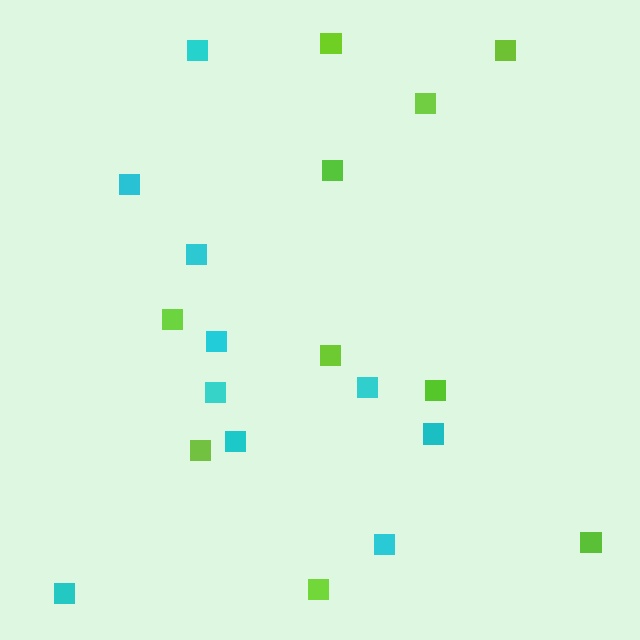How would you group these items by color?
There are 2 groups: one group of cyan squares (10) and one group of lime squares (10).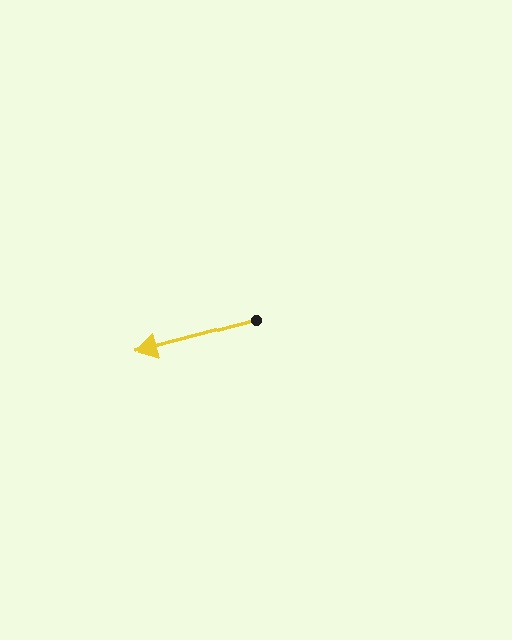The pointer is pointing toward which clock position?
Roughly 8 o'clock.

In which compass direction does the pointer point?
West.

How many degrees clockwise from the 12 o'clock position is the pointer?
Approximately 255 degrees.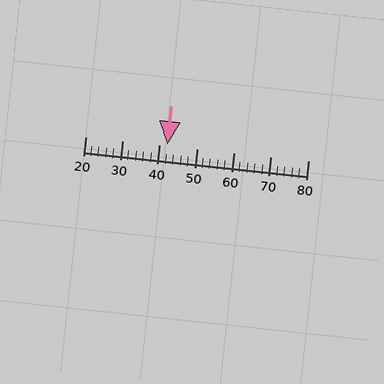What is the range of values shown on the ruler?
The ruler shows values from 20 to 80.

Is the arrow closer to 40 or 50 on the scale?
The arrow is closer to 40.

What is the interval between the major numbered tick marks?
The major tick marks are spaced 10 units apart.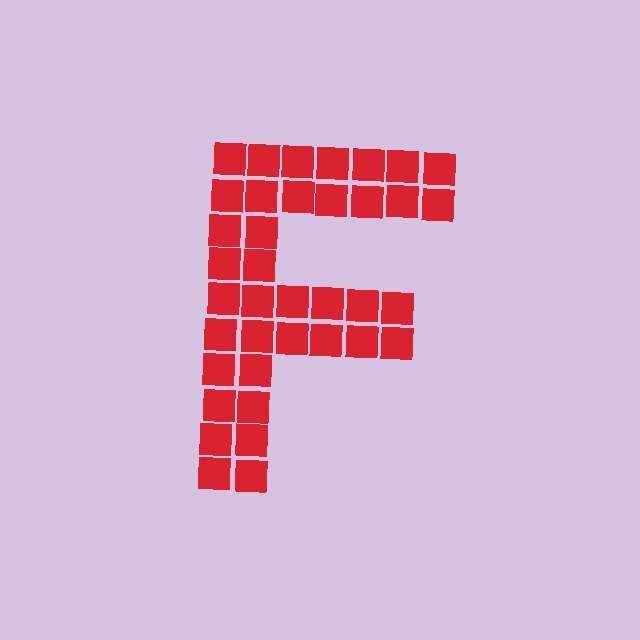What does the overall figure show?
The overall figure shows the letter F.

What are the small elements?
The small elements are squares.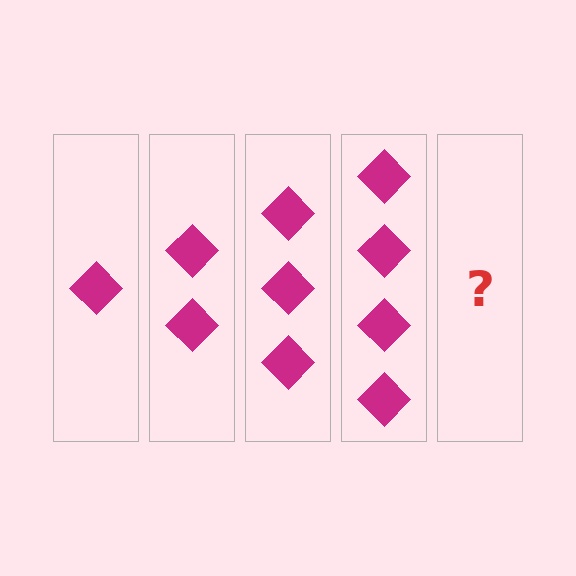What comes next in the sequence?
The next element should be 5 diamonds.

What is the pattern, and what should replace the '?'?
The pattern is that each step adds one more diamond. The '?' should be 5 diamonds.